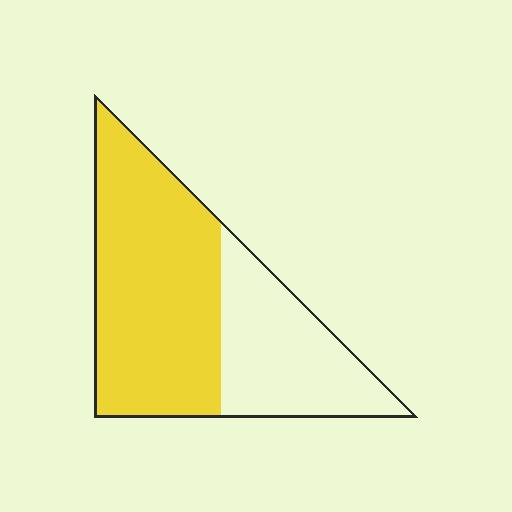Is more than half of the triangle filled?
Yes.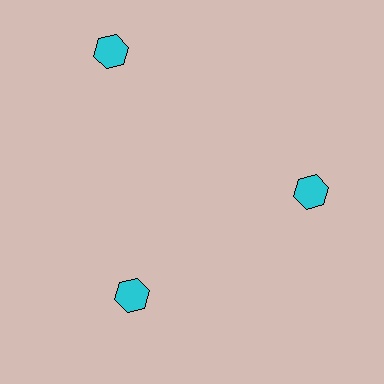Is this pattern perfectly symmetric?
No. The 3 cyan hexagons are arranged in a ring, but one element near the 11 o'clock position is pushed outward from the center, breaking the 3-fold rotational symmetry.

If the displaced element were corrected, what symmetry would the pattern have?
It would have 3-fold rotational symmetry — the pattern would map onto itself every 120 degrees.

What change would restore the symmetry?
The symmetry would be restored by moving it inward, back onto the ring so that all 3 hexagons sit at equal angles and equal distance from the center.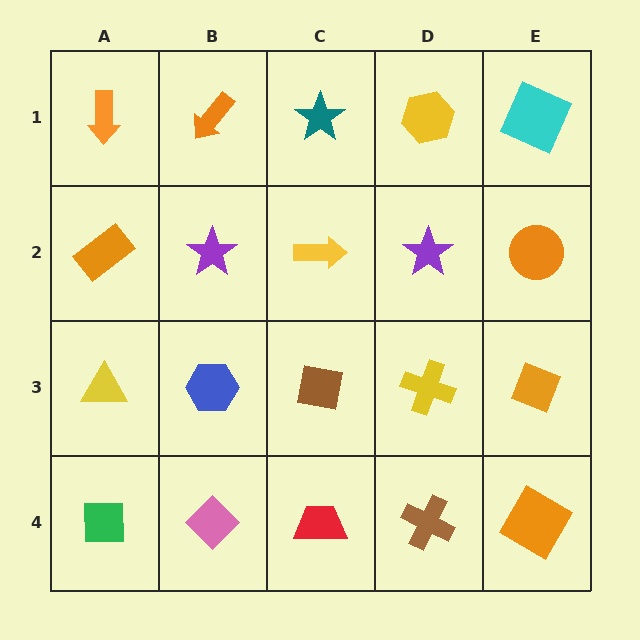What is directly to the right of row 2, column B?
A yellow arrow.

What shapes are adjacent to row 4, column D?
A yellow cross (row 3, column D), a red trapezoid (row 4, column C), an orange square (row 4, column E).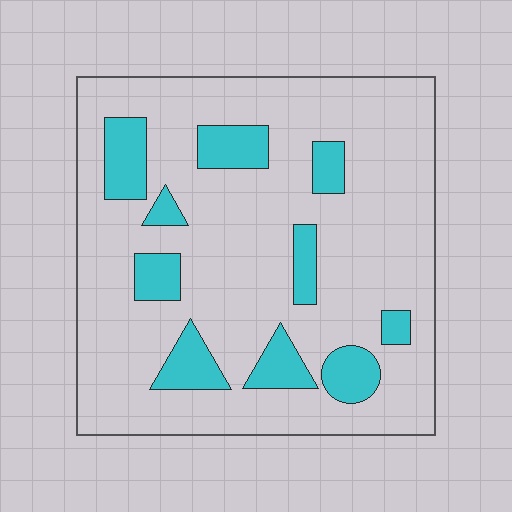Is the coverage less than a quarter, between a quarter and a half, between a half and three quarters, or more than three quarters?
Less than a quarter.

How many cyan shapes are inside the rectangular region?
10.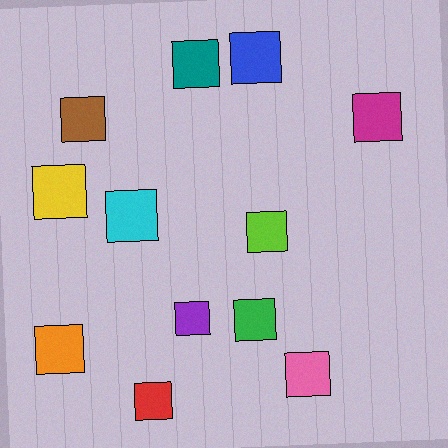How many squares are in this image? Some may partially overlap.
There are 12 squares.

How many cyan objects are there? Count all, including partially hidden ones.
There is 1 cyan object.